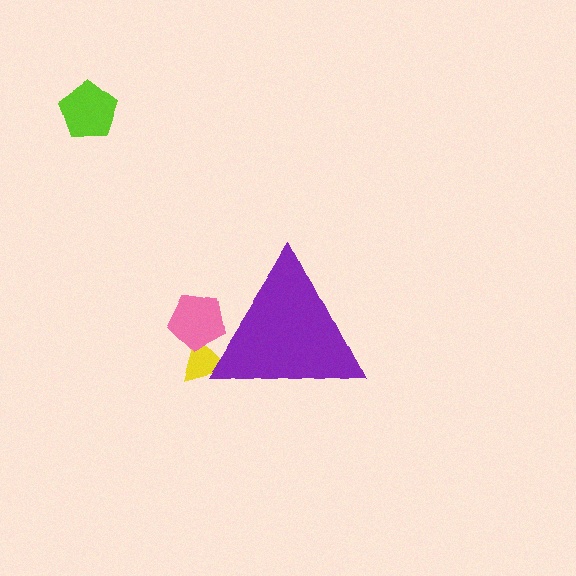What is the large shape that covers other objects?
A purple triangle.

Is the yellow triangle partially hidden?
Yes, the yellow triangle is partially hidden behind the purple triangle.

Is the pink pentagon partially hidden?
Yes, the pink pentagon is partially hidden behind the purple triangle.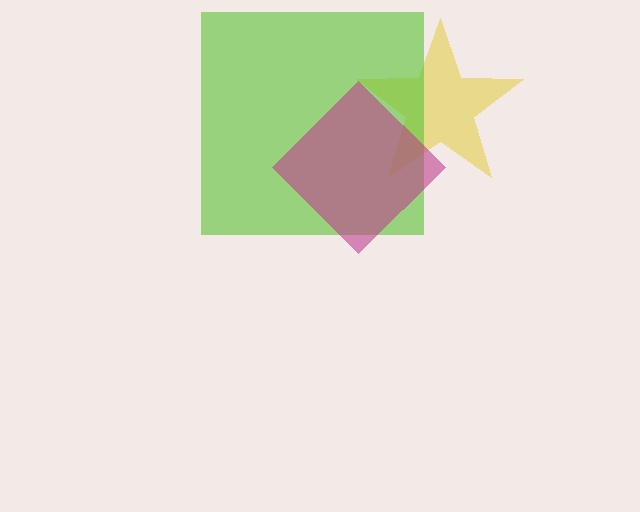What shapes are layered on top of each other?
The layered shapes are: a yellow star, a lime square, a magenta diamond.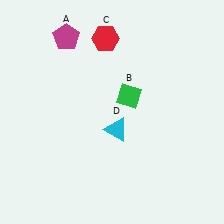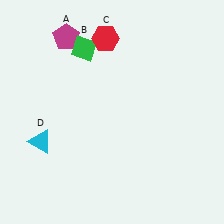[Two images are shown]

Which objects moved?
The objects that moved are: the green diamond (B), the cyan triangle (D).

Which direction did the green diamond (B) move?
The green diamond (B) moved up.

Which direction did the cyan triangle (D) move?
The cyan triangle (D) moved left.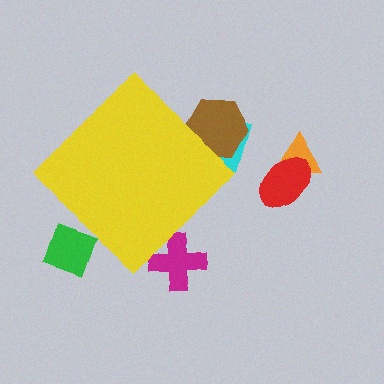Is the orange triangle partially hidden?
No, the orange triangle is fully visible.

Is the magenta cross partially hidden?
Yes, the magenta cross is partially hidden behind the yellow diamond.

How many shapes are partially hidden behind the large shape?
4 shapes are partially hidden.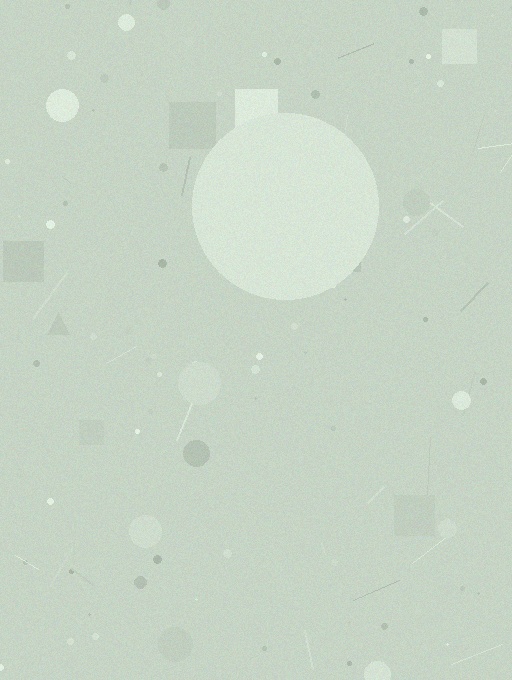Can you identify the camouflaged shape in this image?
The camouflaged shape is a circle.